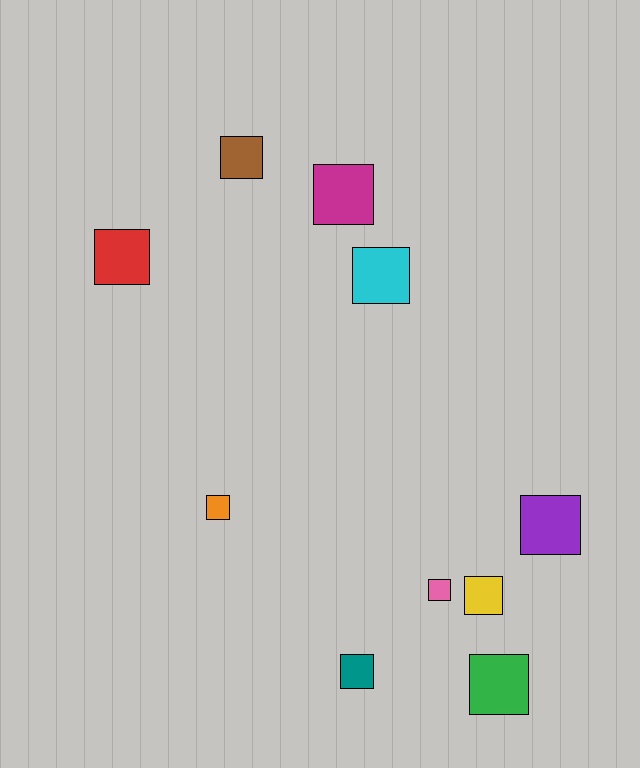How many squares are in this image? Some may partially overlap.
There are 10 squares.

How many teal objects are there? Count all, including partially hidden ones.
There is 1 teal object.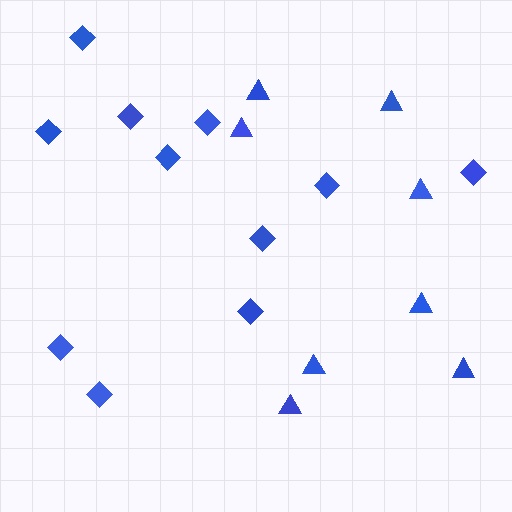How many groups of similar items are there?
There are 2 groups: one group of triangles (8) and one group of diamonds (11).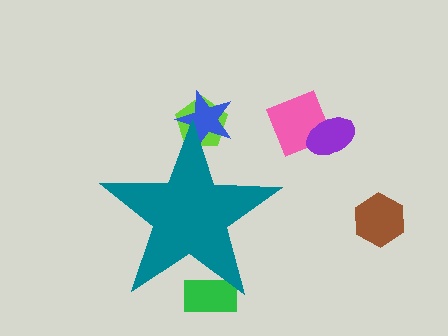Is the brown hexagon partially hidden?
No, the brown hexagon is fully visible.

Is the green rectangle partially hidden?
Yes, the green rectangle is partially hidden behind the teal star.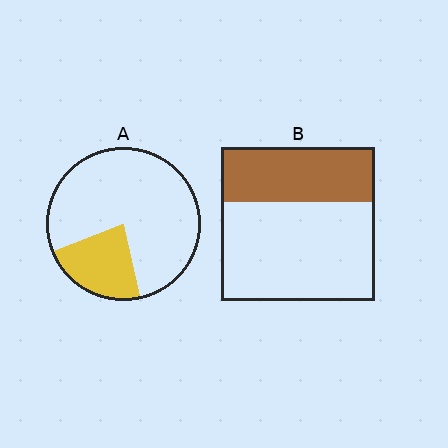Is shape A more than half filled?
No.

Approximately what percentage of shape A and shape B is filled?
A is approximately 25% and B is approximately 35%.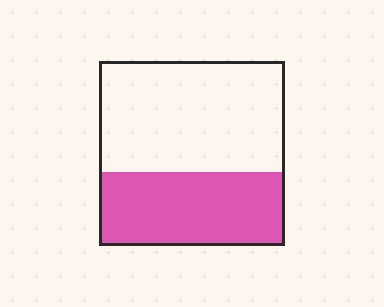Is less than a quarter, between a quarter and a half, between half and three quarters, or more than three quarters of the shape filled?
Between a quarter and a half.